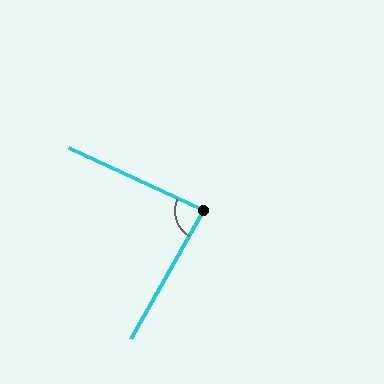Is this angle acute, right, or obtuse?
It is approximately a right angle.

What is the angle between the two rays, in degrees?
Approximately 85 degrees.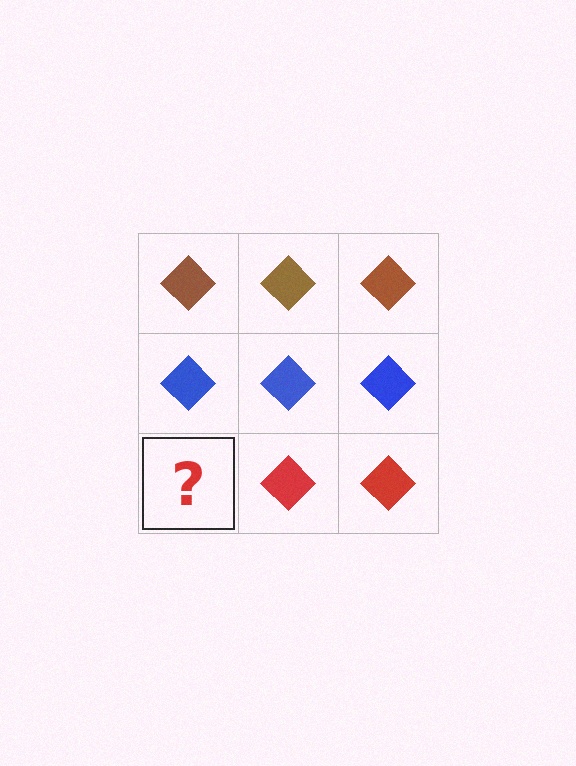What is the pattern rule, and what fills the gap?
The rule is that each row has a consistent color. The gap should be filled with a red diamond.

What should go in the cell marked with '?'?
The missing cell should contain a red diamond.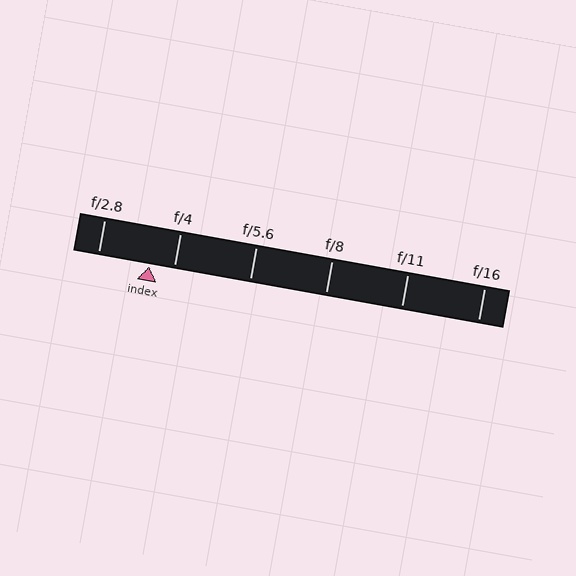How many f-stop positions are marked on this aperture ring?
There are 6 f-stop positions marked.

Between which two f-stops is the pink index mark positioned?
The index mark is between f/2.8 and f/4.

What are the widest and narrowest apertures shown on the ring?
The widest aperture shown is f/2.8 and the narrowest is f/16.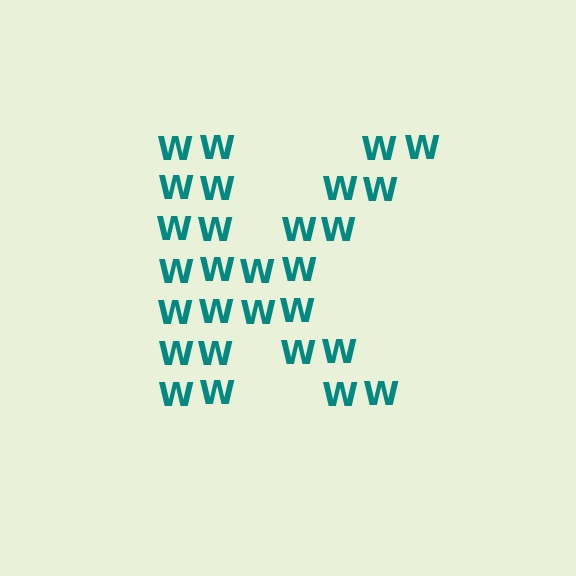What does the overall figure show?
The overall figure shows the letter K.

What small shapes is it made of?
It is made of small letter W's.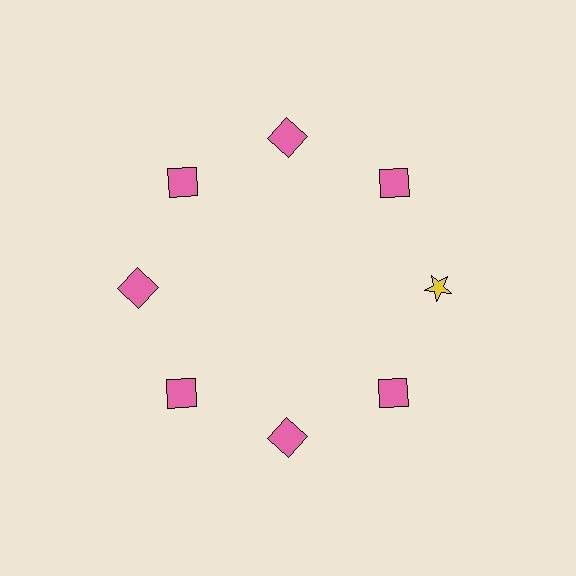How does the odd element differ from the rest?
It differs in both color (yellow instead of pink) and shape (star instead of square).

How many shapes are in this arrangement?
There are 8 shapes arranged in a ring pattern.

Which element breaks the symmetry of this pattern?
The yellow star at roughly the 3 o'clock position breaks the symmetry. All other shapes are pink squares.